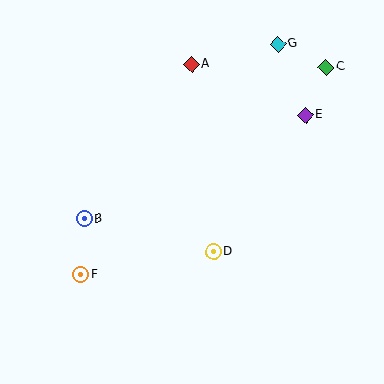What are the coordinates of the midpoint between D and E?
The midpoint between D and E is at (259, 183).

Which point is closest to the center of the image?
Point D at (213, 251) is closest to the center.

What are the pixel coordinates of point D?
Point D is at (213, 251).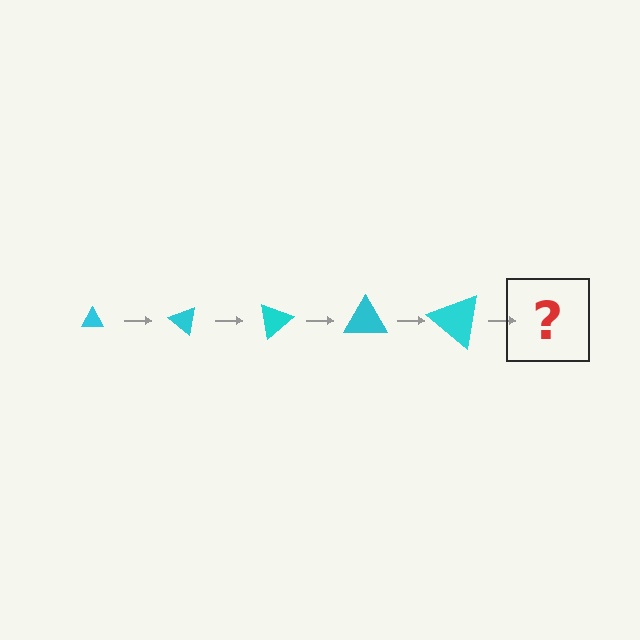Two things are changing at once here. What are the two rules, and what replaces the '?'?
The two rules are that the triangle grows larger each step and it rotates 40 degrees each step. The '?' should be a triangle, larger than the previous one and rotated 200 degrees from the start.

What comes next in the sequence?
The next element should be a triangle, larger than the previous one and rotated 200 degrees from the start.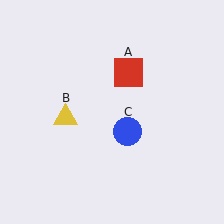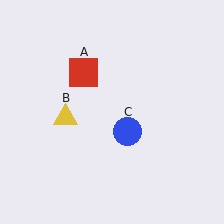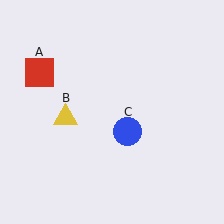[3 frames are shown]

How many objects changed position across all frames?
1 object changed position: red square (object A).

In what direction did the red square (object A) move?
The red square (object A) moved left.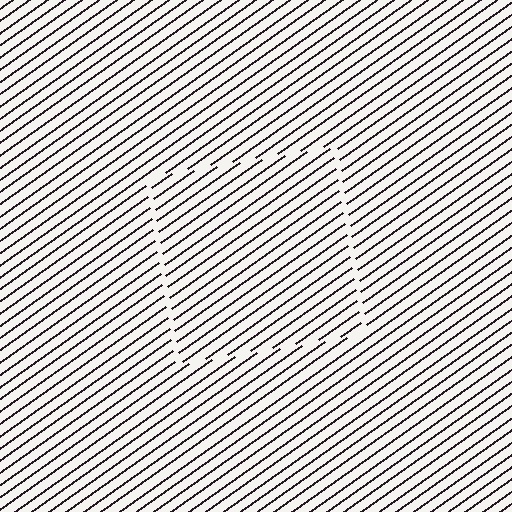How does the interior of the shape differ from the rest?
The interior of the shape contains the same grating, shifted by half a period — the contour is defined by the phase discontinuity where line-ends from the inner and outer gratings abut.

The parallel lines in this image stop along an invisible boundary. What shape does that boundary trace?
An illusory square. The interior of the shape contains the same grating, shifted by half a period — the contour is defined by the phase discontinuity where line-ends from the inner and outer gratings abut.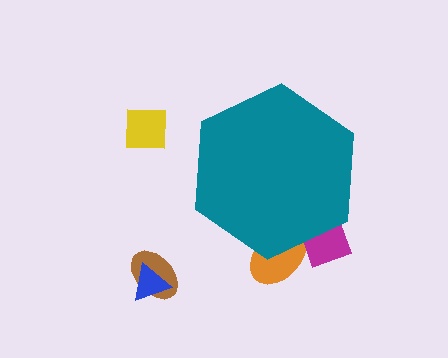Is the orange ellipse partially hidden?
Yes, the orange ellipse is partially hidden behind the teal hexagon.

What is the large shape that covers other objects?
A teal hexagon.